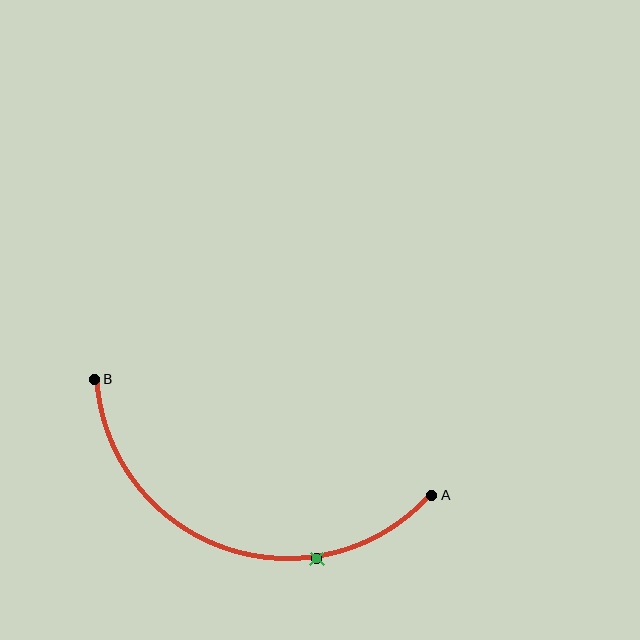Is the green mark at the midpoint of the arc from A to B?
No. The green mark lies on the arc but is closer to endpoint A. The arc midpoint would be at the point on the curve equidistant along the arc from both A and B.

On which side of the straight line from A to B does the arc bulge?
The arc bulges below the straight line connecting A and B.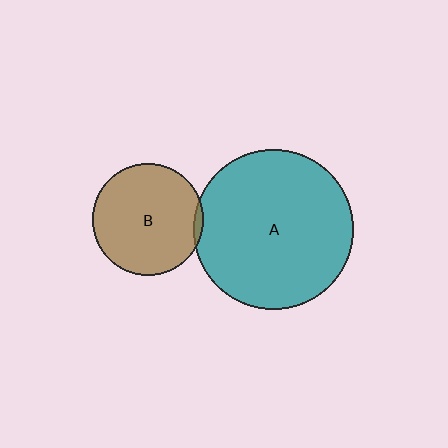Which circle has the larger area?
Circle A (teal).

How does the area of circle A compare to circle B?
Approximately 2.1 times.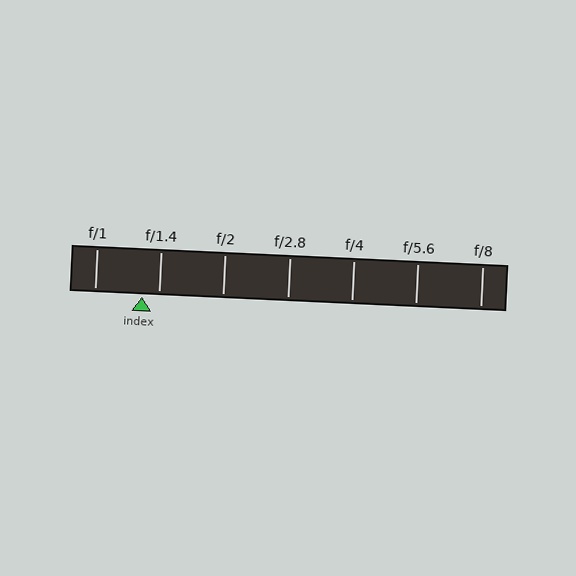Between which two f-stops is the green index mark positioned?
The index mark is between f/1 and f/1.4.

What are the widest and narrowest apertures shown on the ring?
The widest aperture shown is f/1 and the narrowest is f/8.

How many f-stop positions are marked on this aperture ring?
There are 7 f-stop positions marked.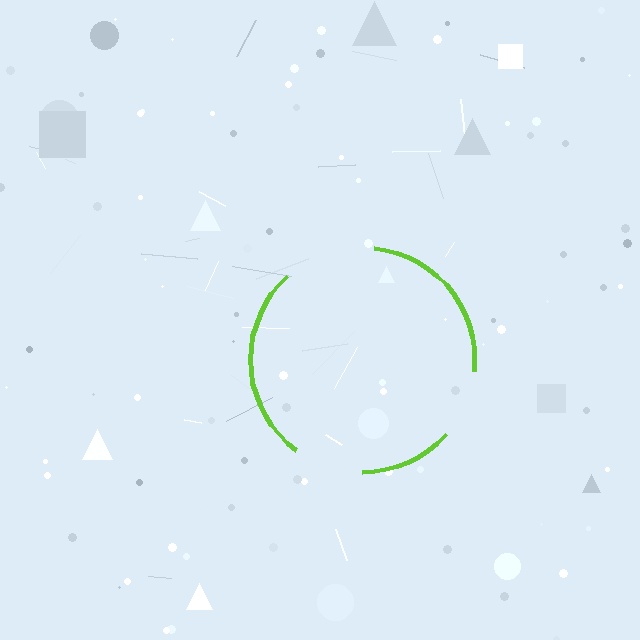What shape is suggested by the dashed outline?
The dashed outline suggests a circle.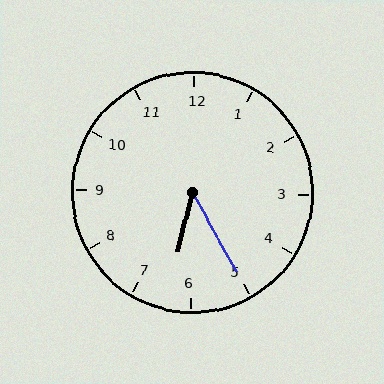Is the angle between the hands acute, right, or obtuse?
It is acute.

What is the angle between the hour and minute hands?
Approximately 42 degrees.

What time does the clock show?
6:25.